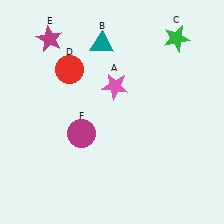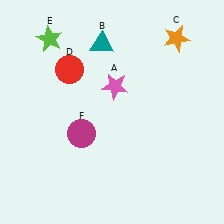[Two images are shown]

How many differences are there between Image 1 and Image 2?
There are 2 differences between the two images.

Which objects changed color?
C changed from green to orange. E changed from magenta to lime.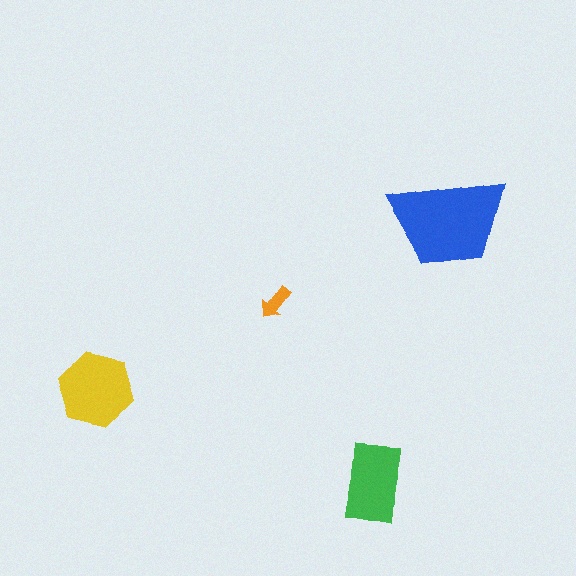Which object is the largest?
The blue trapezoid.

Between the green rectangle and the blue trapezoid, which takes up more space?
The blue trapezoid.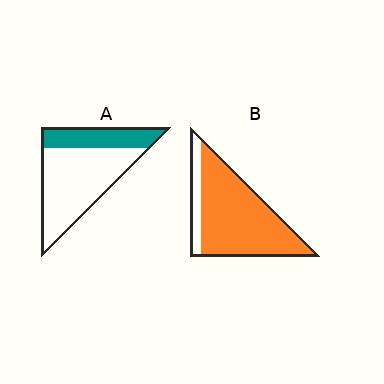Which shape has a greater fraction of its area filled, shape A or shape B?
Shape B.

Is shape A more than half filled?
No.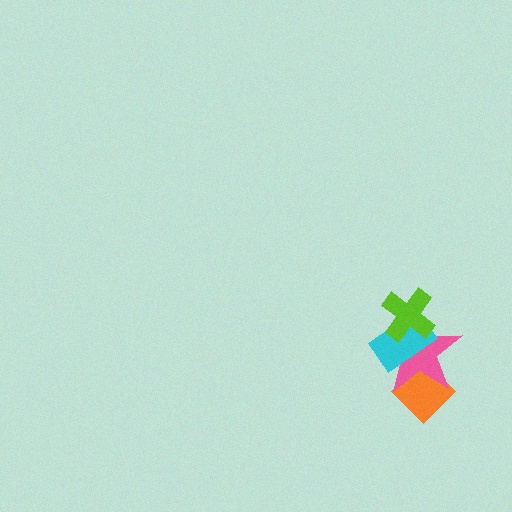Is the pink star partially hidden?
Yes, it is partially covered by another shape.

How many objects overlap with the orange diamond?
2 objects overlap with the orange diamond.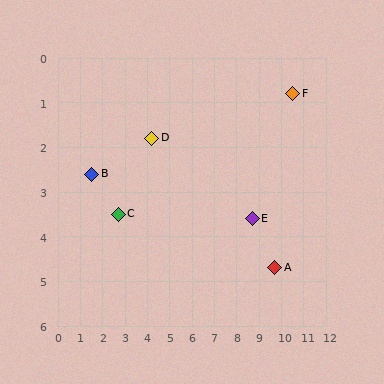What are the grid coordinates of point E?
Point E is at approximately (8.7, 3.6).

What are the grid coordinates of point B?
Point B is at approximately (1.5, 2.6).